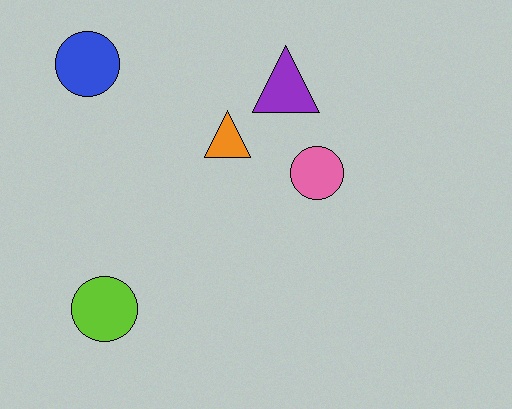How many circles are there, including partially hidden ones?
There are 3 circles.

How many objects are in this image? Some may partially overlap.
There are 5 objects.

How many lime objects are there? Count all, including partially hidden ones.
There is 1 lime object.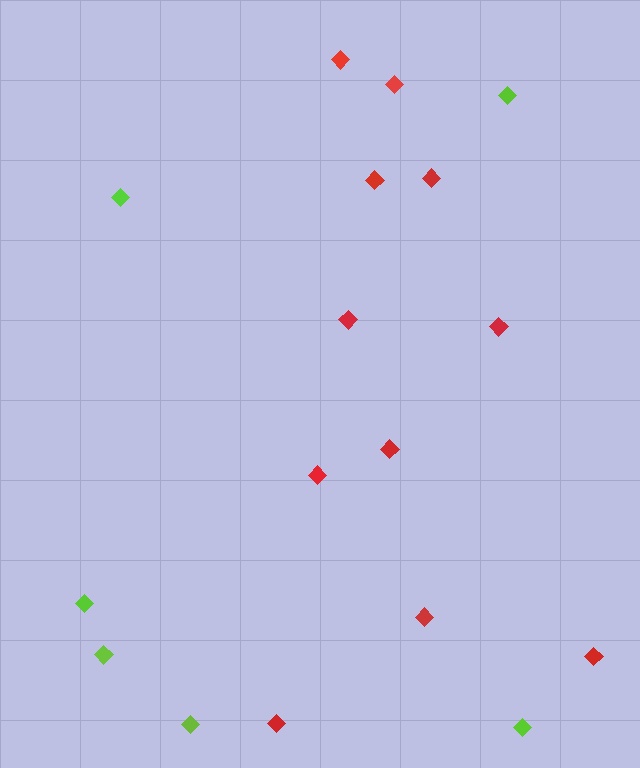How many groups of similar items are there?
There are 2 groups: one group of lime diamonds (6) and one group of red diamonds (11).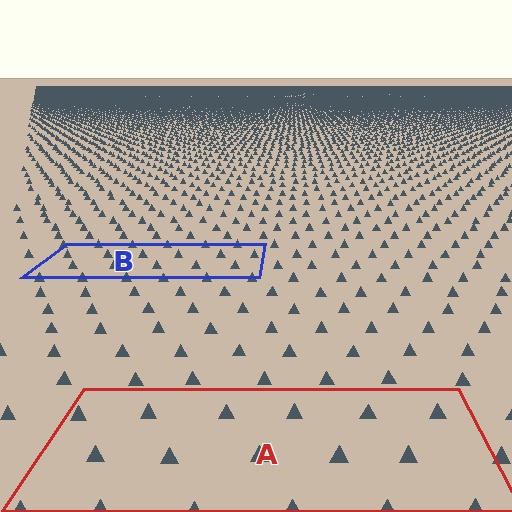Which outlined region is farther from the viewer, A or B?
Region B is farther from the viewer — the texture elements inside it appear smaller and more densely packed.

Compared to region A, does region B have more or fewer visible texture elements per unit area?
Region B has more texture elements per unit area — they are packed more densely because it is farther away.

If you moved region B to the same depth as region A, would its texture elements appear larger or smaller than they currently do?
They would appear larger. At a closer depth, the same texture elements are projected at a bigger on-screen size.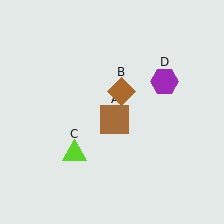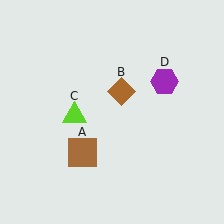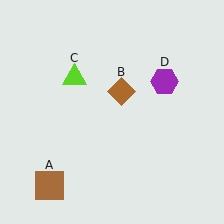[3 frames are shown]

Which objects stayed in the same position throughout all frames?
Brown diamond (object B) and purple hexagon (object D) remained stationary.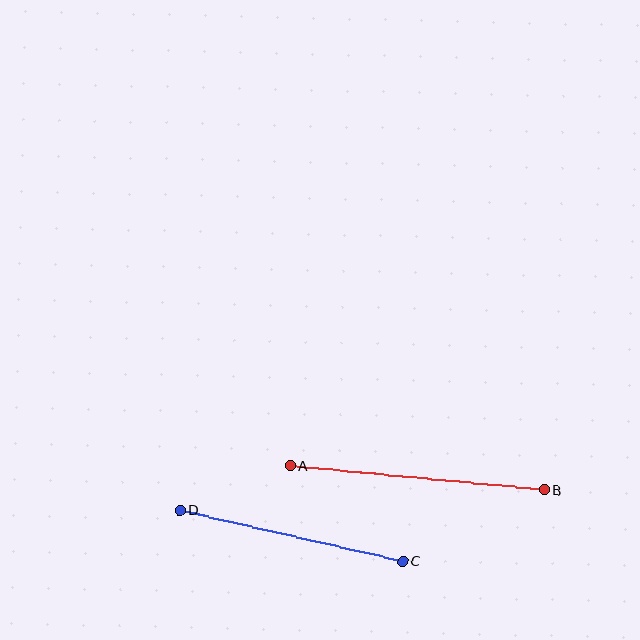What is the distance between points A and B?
The distance is approximately 256 pixels.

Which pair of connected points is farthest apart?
Points A and B are farthest apart.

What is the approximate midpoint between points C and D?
The midpoint is at approximately (291, 536) pixels.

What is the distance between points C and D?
The distance is approximately 229 pixels.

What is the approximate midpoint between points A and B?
The midpoint is at approximately (417, 478) pixels.